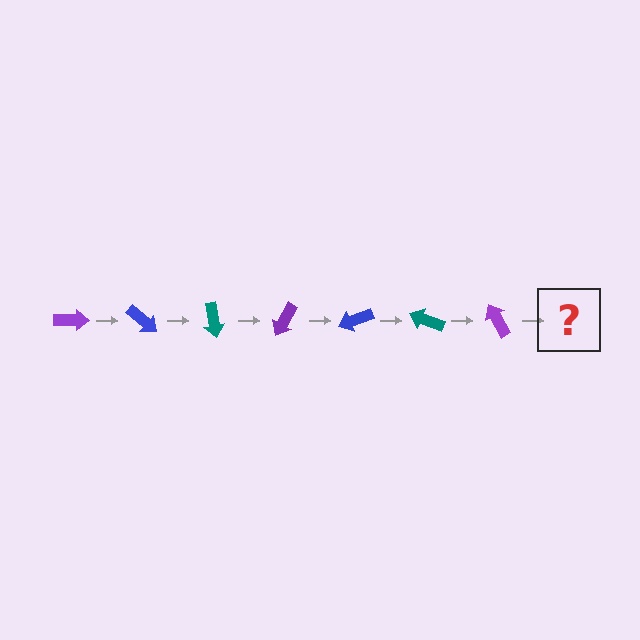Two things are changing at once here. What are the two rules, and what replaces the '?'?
The two rules are that it rotates 40 degrees each step and the color cycles through purple, blue, and teal. The '?' should be a blue arrow, rotated 280 degrees from the start.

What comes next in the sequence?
The next element should be a blue arrow, rotated 280 degrees from the start.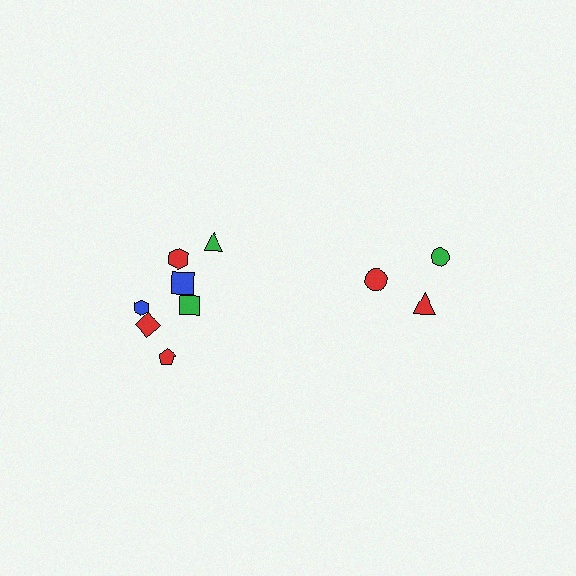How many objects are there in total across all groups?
There are 10 objects.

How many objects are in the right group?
There are 3 objects.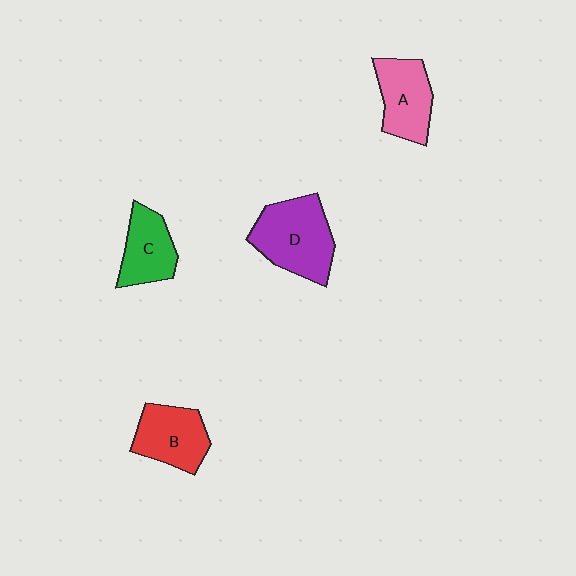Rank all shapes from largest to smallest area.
From largest to smallest: D (purple), A (pink), B (red), C (green).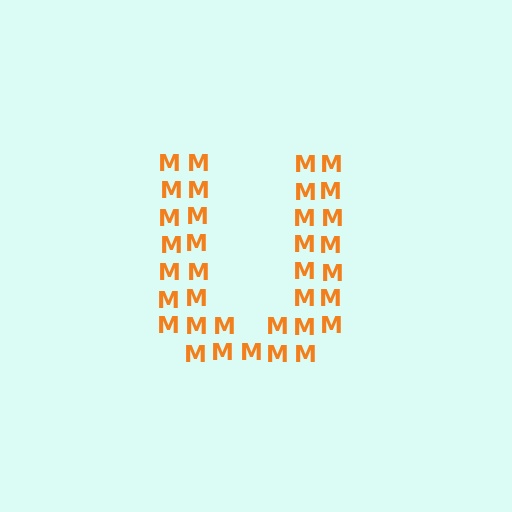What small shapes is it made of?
It is made of small letter M's.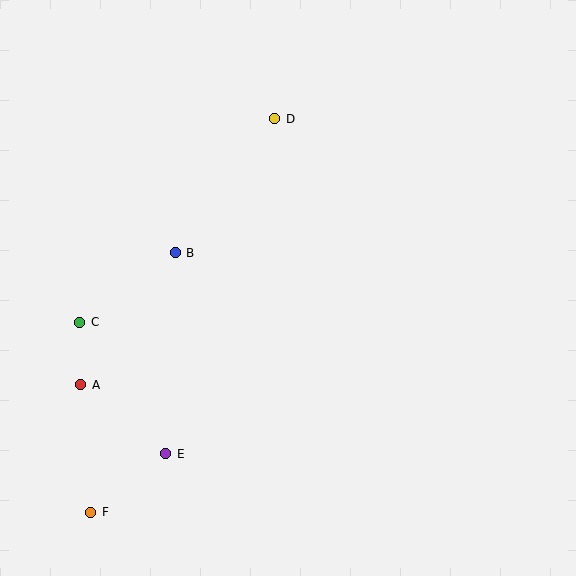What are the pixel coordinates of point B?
Point B is at (175, 253).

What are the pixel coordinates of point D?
Point D is at (275, 119).